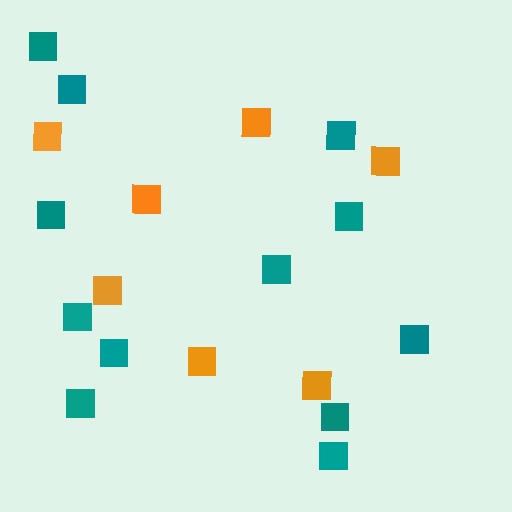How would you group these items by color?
There are 2 groups: one group of orange squares (7) and one group of teal squares (12).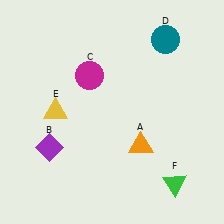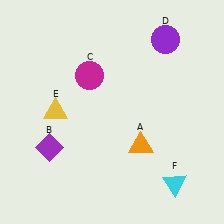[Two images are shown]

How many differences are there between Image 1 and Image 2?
There are 2 differences between the two images.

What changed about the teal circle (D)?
In Image 1, D is teal. In Image 2, it changed to purple.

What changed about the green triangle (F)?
In Image 1, F is green. In Image 2, it changed to cyan.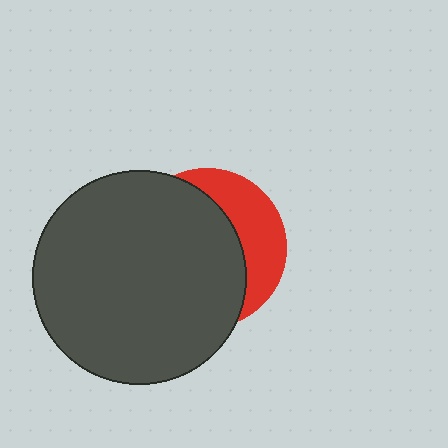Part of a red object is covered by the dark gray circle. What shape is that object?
It is a circle.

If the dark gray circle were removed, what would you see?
You would see the complete red circle.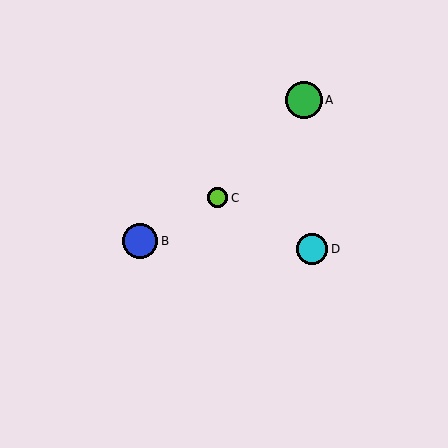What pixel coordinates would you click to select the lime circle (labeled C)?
Click at (218, 198) to select the lime circle C.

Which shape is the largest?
The green circle (labeled A) is the largest.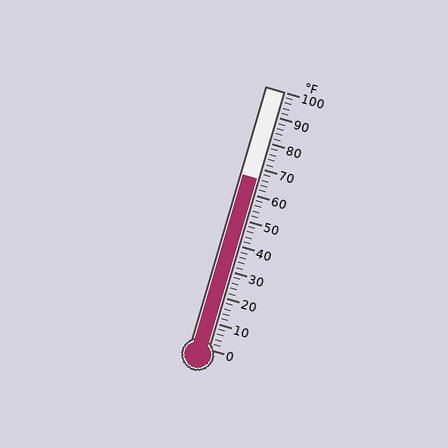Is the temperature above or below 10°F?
The temperature is above 10°F.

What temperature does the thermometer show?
The thermometer shows approximately 66°F.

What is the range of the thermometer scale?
The thermometer scale ranges from 0°F to 100°F.